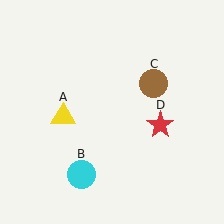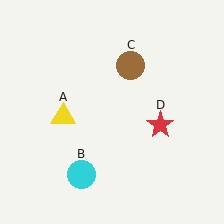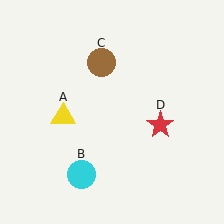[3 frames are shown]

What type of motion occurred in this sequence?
The brown circle (object C) rotated counterclockwise around the center of the scene.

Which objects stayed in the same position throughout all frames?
Yellow triangle (object A) and cyan circle (object B) and red star (object D) remained stationary.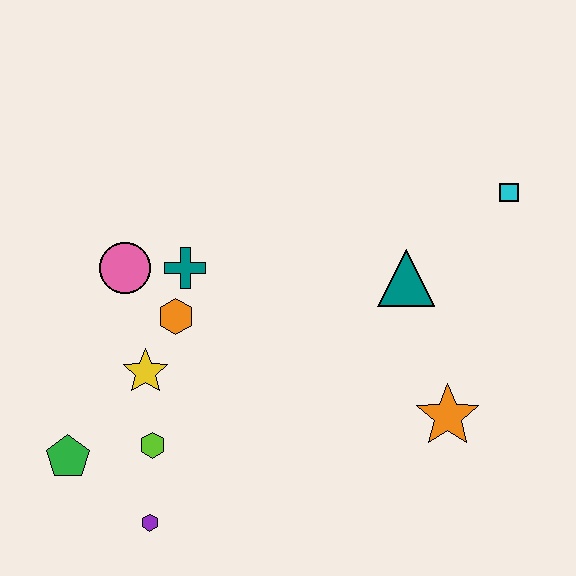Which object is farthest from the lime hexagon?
The cyan square is farthest from the lime hexagon.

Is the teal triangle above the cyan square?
No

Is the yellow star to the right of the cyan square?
No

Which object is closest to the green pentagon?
The lime hexagon is closest to the green pentagon.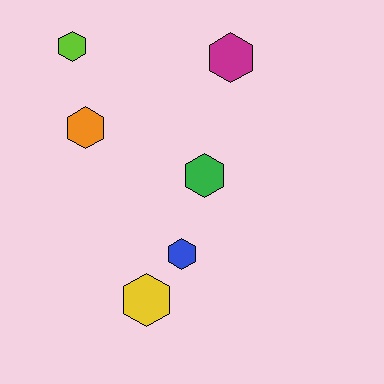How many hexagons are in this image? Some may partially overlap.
There are 6 hexagons.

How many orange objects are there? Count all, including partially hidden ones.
There is 1 orange object.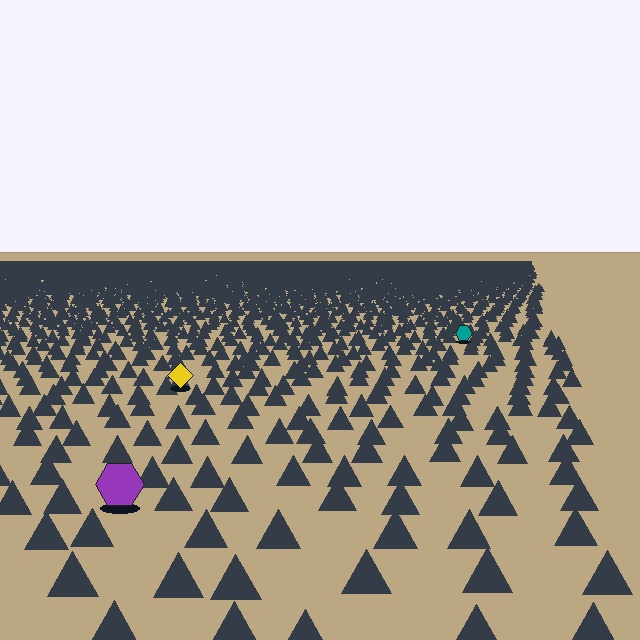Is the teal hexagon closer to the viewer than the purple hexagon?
No. The purple hexagon is closer — you can tell from the texture gradient: the ground texture is coarser near it.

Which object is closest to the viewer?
The purple hexagon is closest. The texture marks near it are larger and more spread out.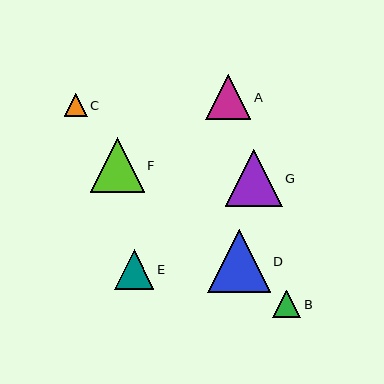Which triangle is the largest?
Triangle D is the largest with a size of approximately 62 pixels.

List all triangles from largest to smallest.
From largest to smallest: D, G, F, A, E, B, C.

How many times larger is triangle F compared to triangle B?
Triangle F is approximately 1.9 times the size of triangle B.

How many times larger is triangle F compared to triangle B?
Triangle F is approximately 1.9 times the size of triangle B.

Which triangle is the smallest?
Triangle C is the smallest with a size of approximately 23 pixels.